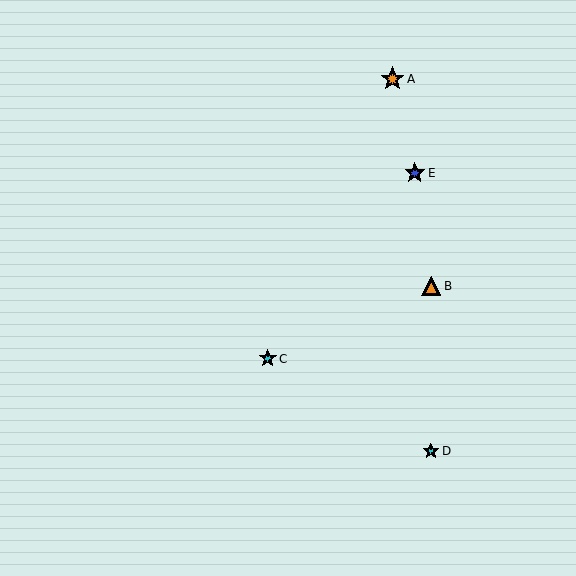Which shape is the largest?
The orange star (labeled A) is the largest.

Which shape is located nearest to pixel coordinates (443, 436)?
The cyan star (labeled D) at (431, 451) is nearest to that location.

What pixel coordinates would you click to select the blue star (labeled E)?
Click at (415, 173) to select the blue star E.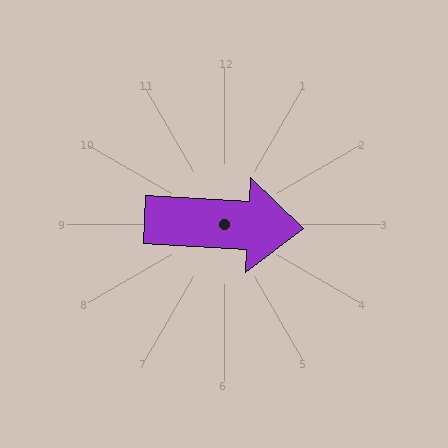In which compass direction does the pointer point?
East.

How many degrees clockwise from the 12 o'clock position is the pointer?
Approximately 93 degrees.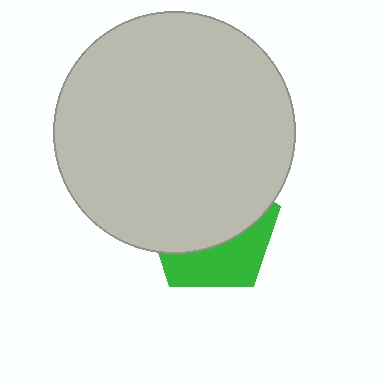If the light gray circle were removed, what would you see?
You would see the complete green pentagon.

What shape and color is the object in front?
The object in front is a light gray circle.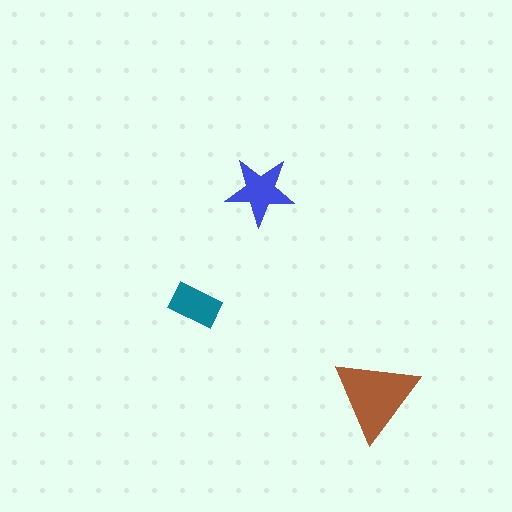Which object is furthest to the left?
The teal rectangle is leftmost.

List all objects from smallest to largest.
The teal rectangle, the blue star, the brown triangle.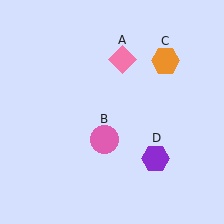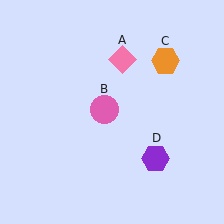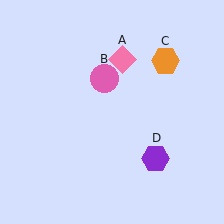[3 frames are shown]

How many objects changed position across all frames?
1 object changed position: pink circle (object B).